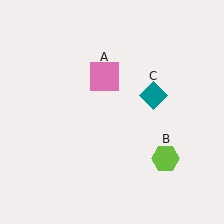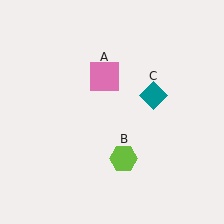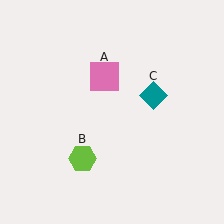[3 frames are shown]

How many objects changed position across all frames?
1 object changed position: lime hexagon (object B).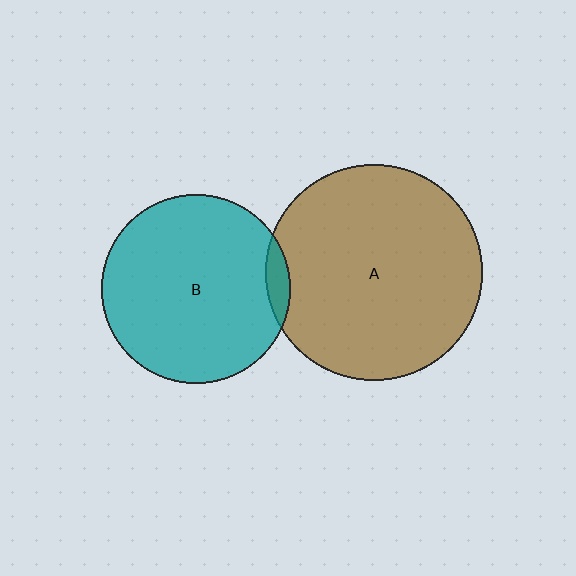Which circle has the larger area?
Circle A (brown).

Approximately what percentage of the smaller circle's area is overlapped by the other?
Approximately 5%.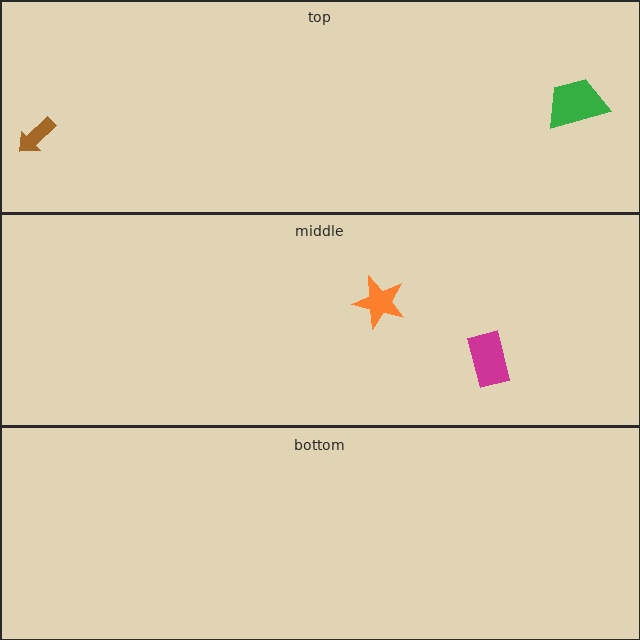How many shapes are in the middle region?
2.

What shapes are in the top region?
The green trapezoid, the brown arrow.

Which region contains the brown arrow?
The top region.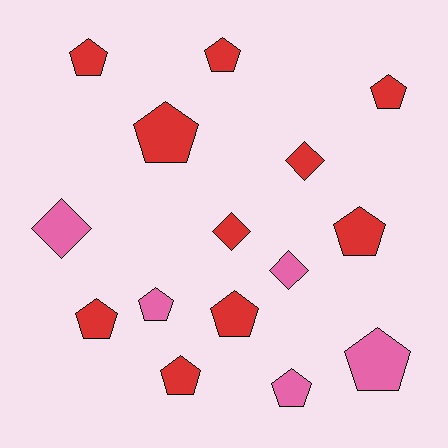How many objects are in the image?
There are 15 objects.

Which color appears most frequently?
Red, with 10 objects.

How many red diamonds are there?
There are 2 red diamonds.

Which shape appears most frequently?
Pentagon, with 11 objects.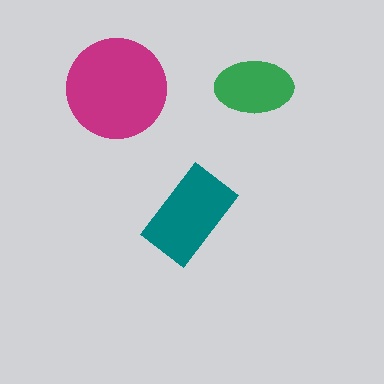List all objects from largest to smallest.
The magenta circle, the teal rectangle, the green ellipse.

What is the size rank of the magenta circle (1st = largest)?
1st.